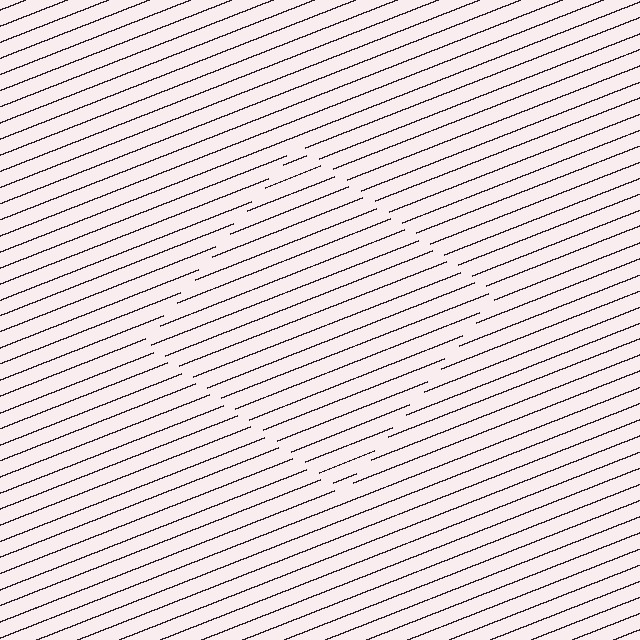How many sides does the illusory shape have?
4 sides — the line-ends trace a square.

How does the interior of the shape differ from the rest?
The interior of the shape contains the same grating, shifted by half a period — the contour is defined by the phase discontinuity where line-ends from the inner and outer gratings abut.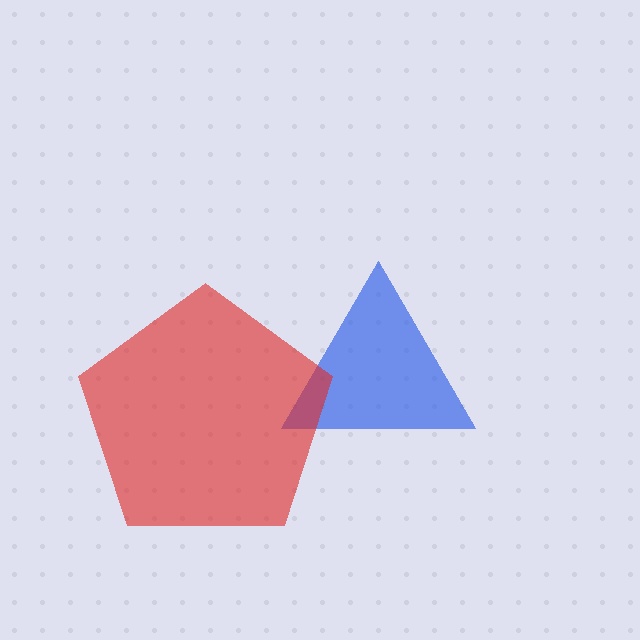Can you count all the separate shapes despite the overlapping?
Yes, there are 2 separate shapes.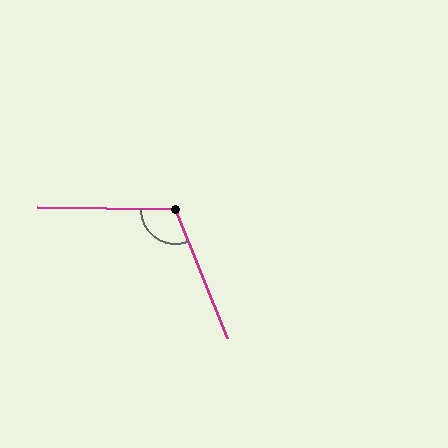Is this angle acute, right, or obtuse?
It is obtuse.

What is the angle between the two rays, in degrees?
Approximately 113 degrees.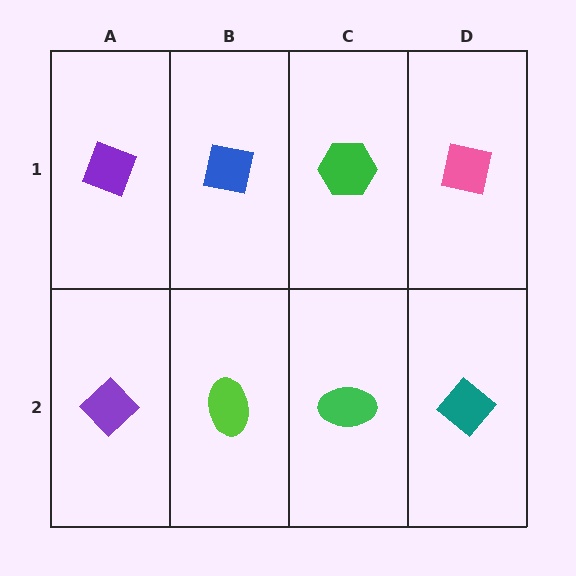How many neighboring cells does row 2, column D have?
2.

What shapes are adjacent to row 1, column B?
A lime ellipse (row 2, column B), a purple diamond (row 1, column A), a green hexagon (row 1, column C).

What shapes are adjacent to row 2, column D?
A pink square (row 1, column D), a green ellipse (row 2, column C).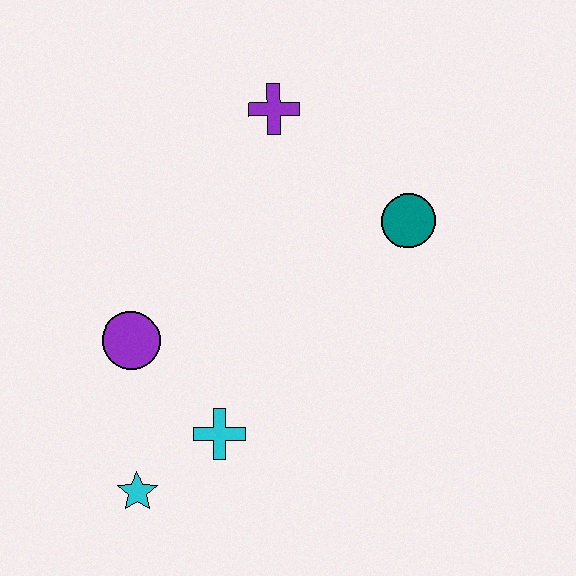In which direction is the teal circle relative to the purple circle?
The teal circle is to the right of the purple circle.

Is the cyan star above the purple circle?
No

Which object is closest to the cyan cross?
The cyan star is closest to the cyan cross.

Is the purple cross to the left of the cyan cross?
No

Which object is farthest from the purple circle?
The teal circle is farthest from the purple circle.